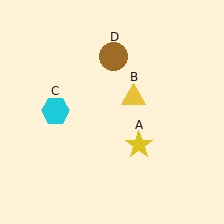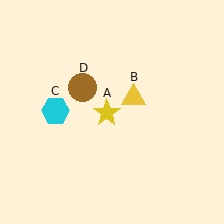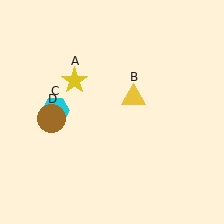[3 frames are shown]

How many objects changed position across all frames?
2 objects changed position: yellow star (object A), brown circle (object D).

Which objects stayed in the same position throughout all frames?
Yellow triangle (object B) and cyan hexagon (object C) remained stationary.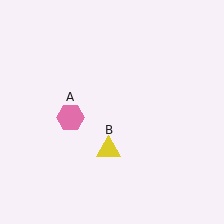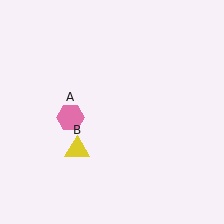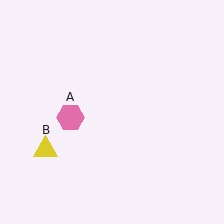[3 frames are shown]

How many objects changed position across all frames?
1 object changed position: yellow triangle (object B).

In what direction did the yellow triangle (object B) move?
The yellow triangle (object B) moved left.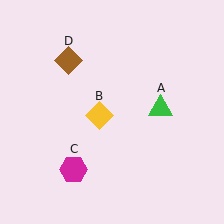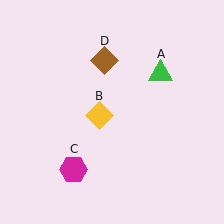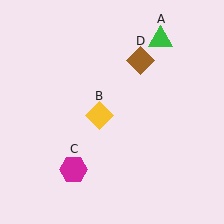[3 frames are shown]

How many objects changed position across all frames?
2 objects changed position: green triangle (object A), brown diamond (object D).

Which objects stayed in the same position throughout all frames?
Yellow diamond (object B) and magenta hexagon (object C) remained stationary.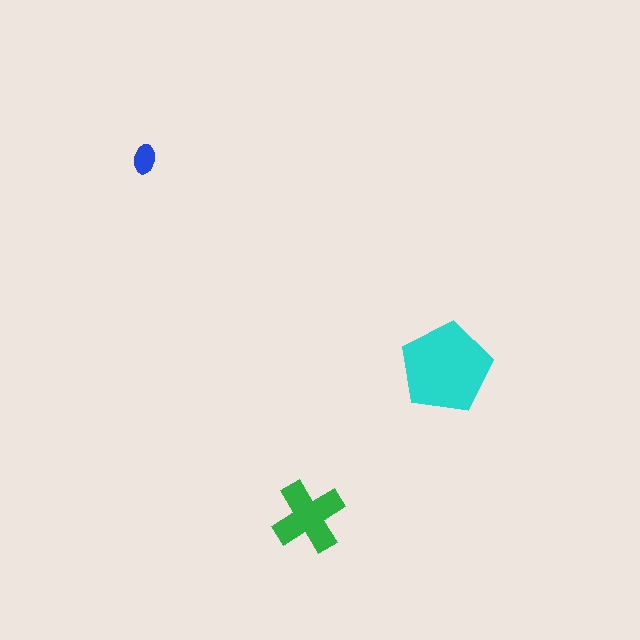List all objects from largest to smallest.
The cyan pentagon, the green cross, the blue ellipse.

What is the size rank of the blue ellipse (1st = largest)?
3rd.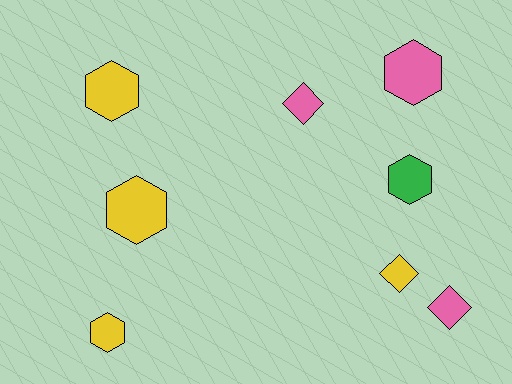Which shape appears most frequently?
Hexagon, with 5 objects.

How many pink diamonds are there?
There are 2 pink diamonds.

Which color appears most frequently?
Yellow, with 4 objects.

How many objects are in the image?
There are 8 objects.